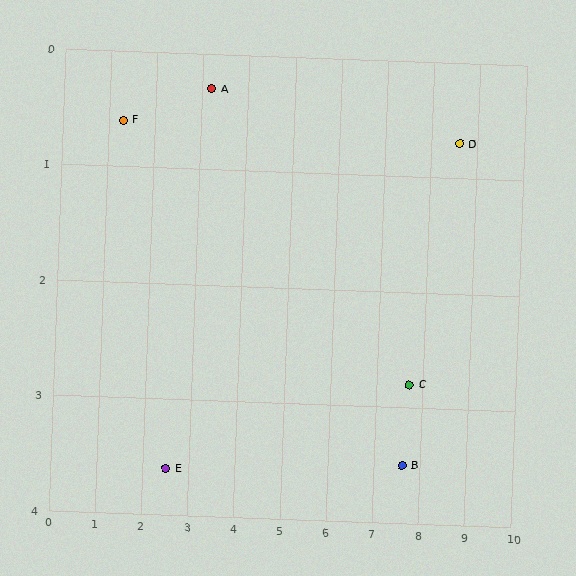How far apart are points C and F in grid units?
Points C and F are about 6.8 grid units apart.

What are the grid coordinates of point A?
Point A is at approximately (3.2, 0.3).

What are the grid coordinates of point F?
Point F is at approximately (1.3, 0.6).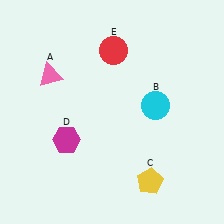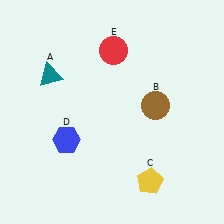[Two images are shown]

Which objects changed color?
A changed from pink to teal. B changed from cyan to brown. D changed from magenta to blue.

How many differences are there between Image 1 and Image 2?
There are 3 differences between the two images.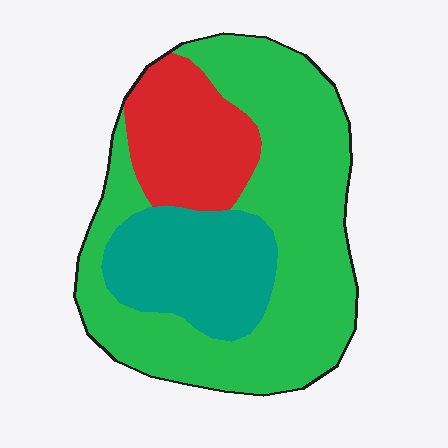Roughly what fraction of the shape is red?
Red covers around 20% of the shape.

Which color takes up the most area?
Green, at roughly 60%.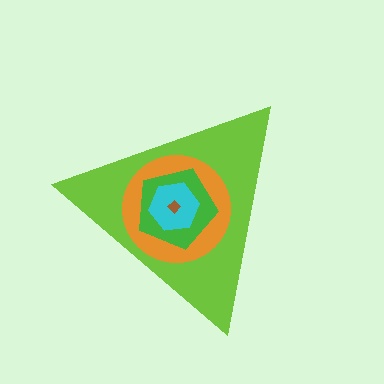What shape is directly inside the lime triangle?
The orange circle.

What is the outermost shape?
The lime triangle.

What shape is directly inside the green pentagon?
The cyan hexagon.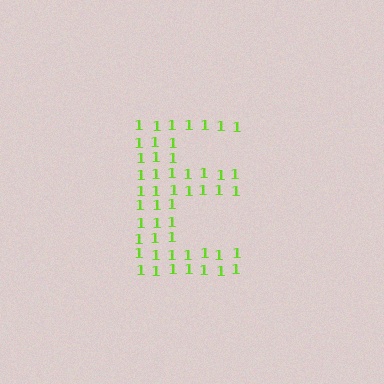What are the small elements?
The small elements are digit 1's.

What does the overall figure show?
The overall figure shows the letter E.